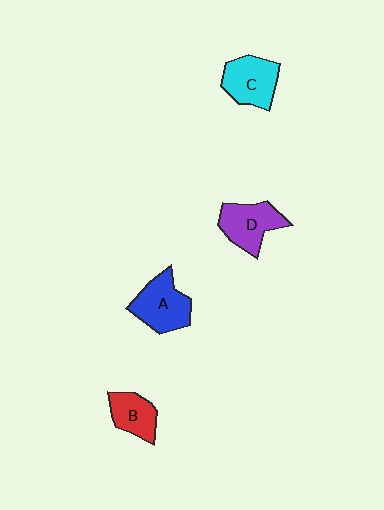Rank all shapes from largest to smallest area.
From largest to smallest: A (blue), C (cyan), D (purple), B (red).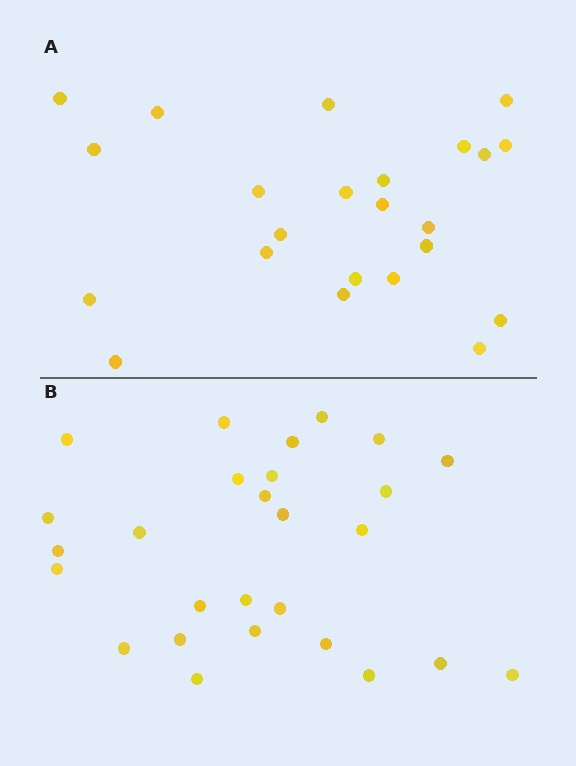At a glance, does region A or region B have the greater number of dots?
Region B (the bottom region) has more dots.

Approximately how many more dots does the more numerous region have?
Region B has about 4 more dots than region A.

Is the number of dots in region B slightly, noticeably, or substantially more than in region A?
Region B has only slightly more — the two regions are fairly close. The ratio is roughly 1.2 to 1.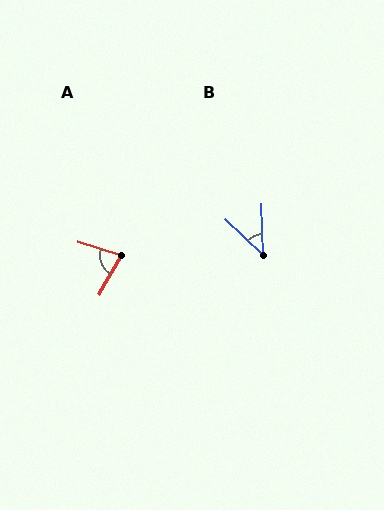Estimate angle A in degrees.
Approximately 76 degrees.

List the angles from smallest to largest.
B (45°), A (76°).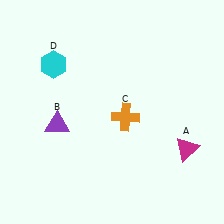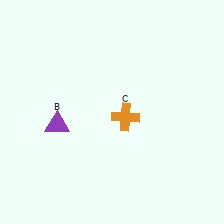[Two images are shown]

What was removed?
The magenta triangle (A), the cyan hexagon (D) were removed in Image 2.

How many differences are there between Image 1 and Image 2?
There are 2 differences between the two images.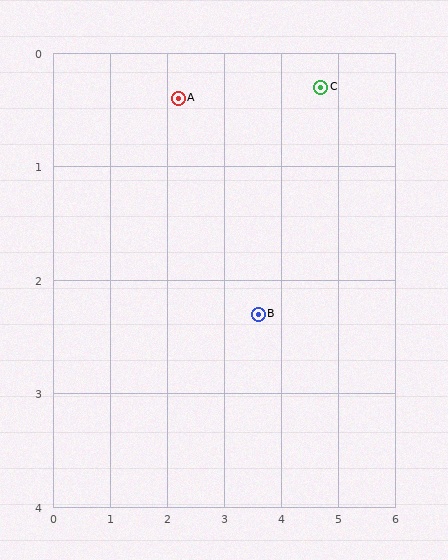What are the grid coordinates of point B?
Point B is at approximately (3.6, 2.3).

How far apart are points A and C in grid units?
Points A and C are about 2.5 grid units apart.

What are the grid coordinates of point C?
Point C is at approximately (4.7, 0.3).